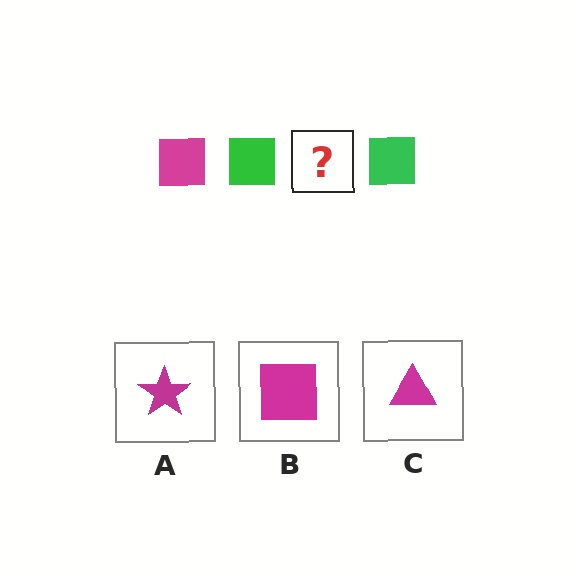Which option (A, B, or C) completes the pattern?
B.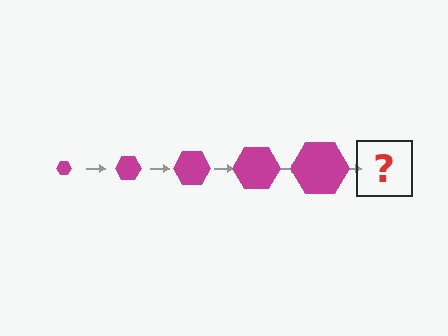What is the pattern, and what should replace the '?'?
The pattern is that the hexagon gets progressively larger each step. The '?' should be a magenta hexagon, larger than the previous one.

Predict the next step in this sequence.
The next step is a magenta hexagon, larger than the previous one.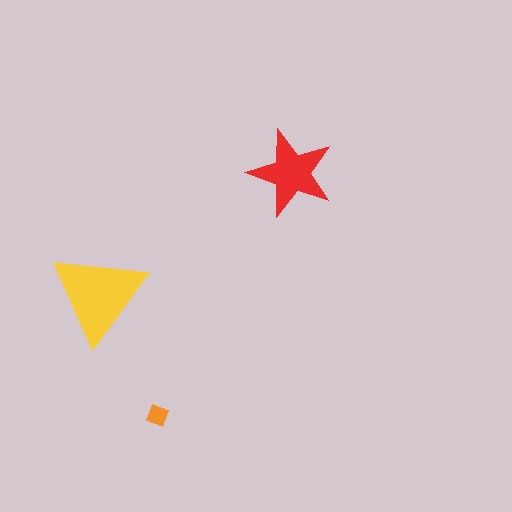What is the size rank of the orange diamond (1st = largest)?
3rd.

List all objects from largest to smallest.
The yellow triangle, the red star, the orange diamond.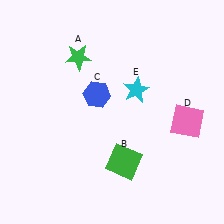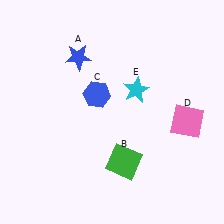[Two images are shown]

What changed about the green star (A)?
In Image 1, A is green. In Image 2, it changed to blue.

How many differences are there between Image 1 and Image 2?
There is 1 difference between the two images.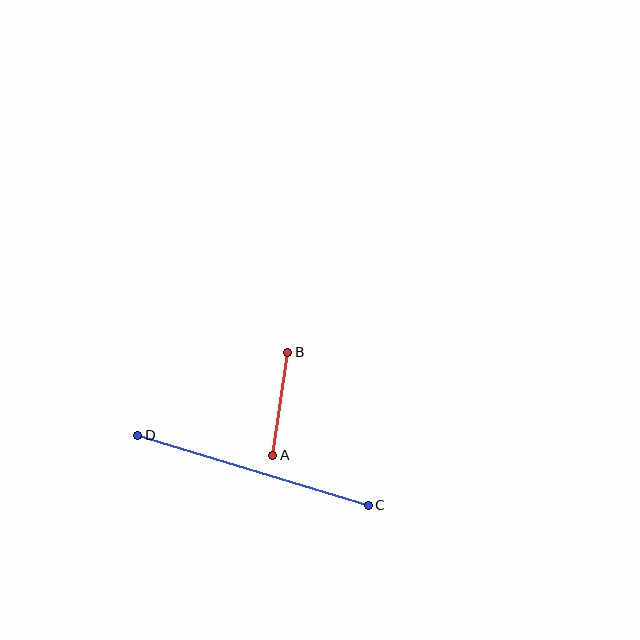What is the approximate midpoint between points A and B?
The midpoint is at approximately (280, 404) pixels.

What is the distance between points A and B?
The distance is approximately 104 pixels.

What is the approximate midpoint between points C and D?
The midpoint is at approximately (253, 470) pixels.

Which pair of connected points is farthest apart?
Points C and D are farthest apart.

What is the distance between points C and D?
The distance is approximately 241 pixels.